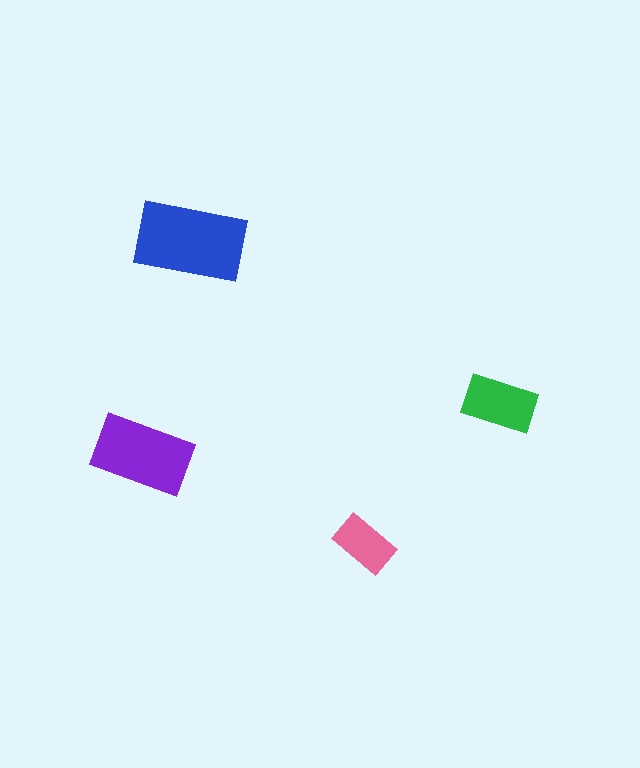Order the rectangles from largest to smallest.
the blue one, the purple one, the green one, the pink one.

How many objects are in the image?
There are 4 objects in the image.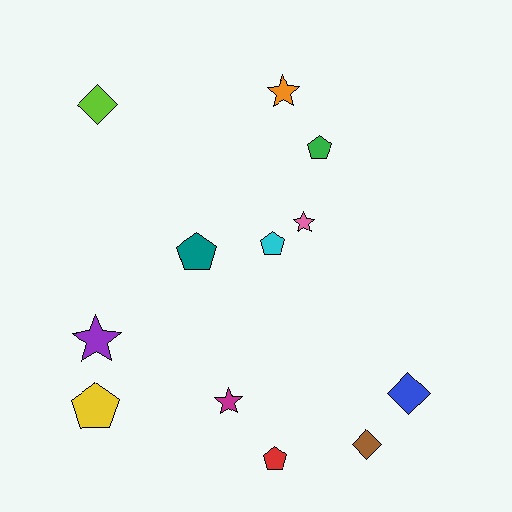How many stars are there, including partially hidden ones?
There are 4 stars.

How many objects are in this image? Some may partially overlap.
There are 12 objects.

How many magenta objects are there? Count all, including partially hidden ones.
There is 1 magenta object.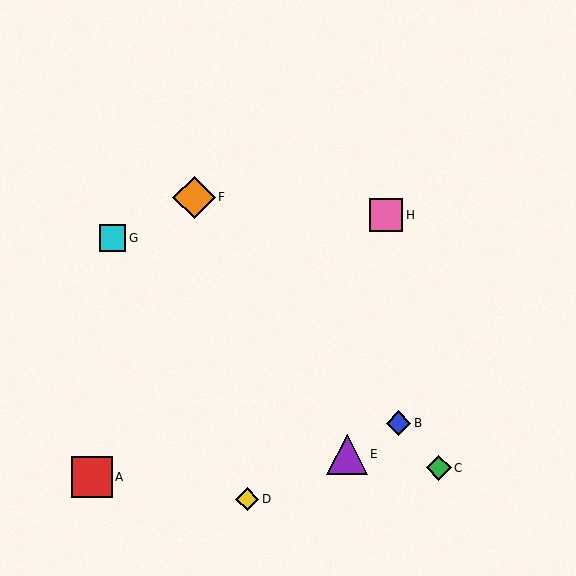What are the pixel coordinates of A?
Object A is at (92, 477).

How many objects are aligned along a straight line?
3 objects (B, C, F) are aligned along a straight line.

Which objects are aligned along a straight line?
Objects B, C, F are aligned along a straight line.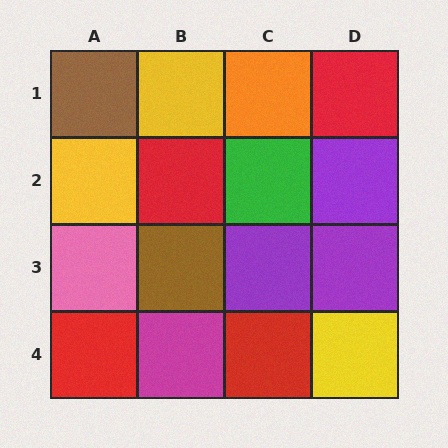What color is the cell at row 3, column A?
Pink.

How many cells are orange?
1 cell is orange.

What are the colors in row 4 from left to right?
Red, magenta, red, yellow.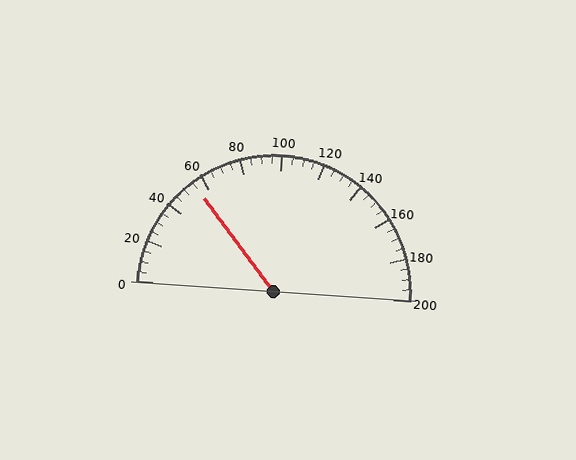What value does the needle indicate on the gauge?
The needle indicates approximately 55.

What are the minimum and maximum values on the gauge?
The gauge ranges from 0 to 200.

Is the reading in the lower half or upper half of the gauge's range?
The reading is in the lower half of the range (0 to 200).